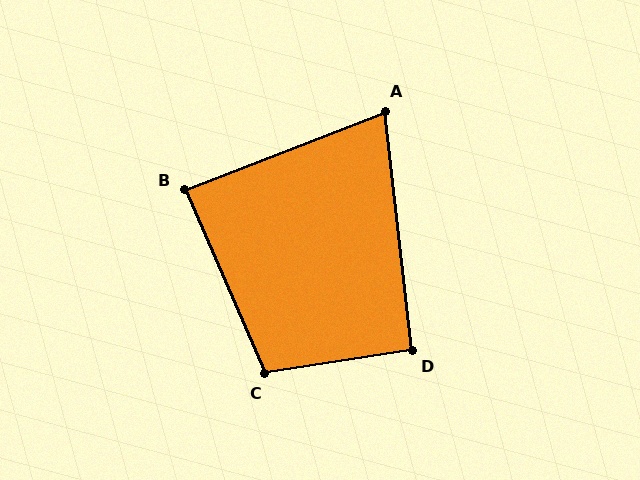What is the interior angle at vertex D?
Approximately 92 degrees (approximately right).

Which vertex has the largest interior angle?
C, at approximately 105 degrees.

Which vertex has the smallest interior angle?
A, at approximately 75 degrees.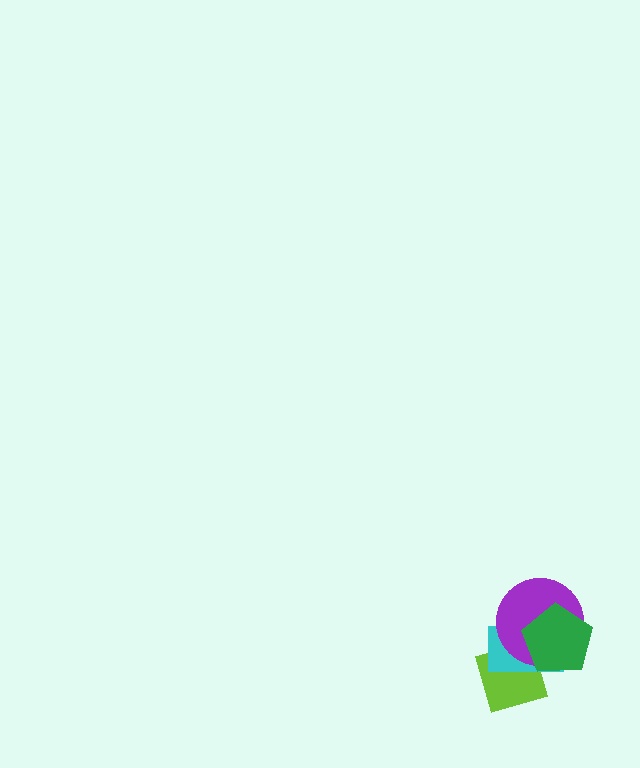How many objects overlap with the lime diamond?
3 objects overlap with the lime diamond.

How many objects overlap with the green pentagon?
3 objects overlap with the green pentagon.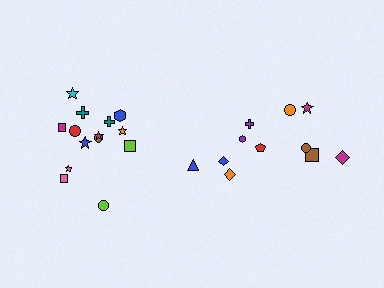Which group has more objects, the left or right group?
The left group.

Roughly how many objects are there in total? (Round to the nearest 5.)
Roughly 25 objects in total.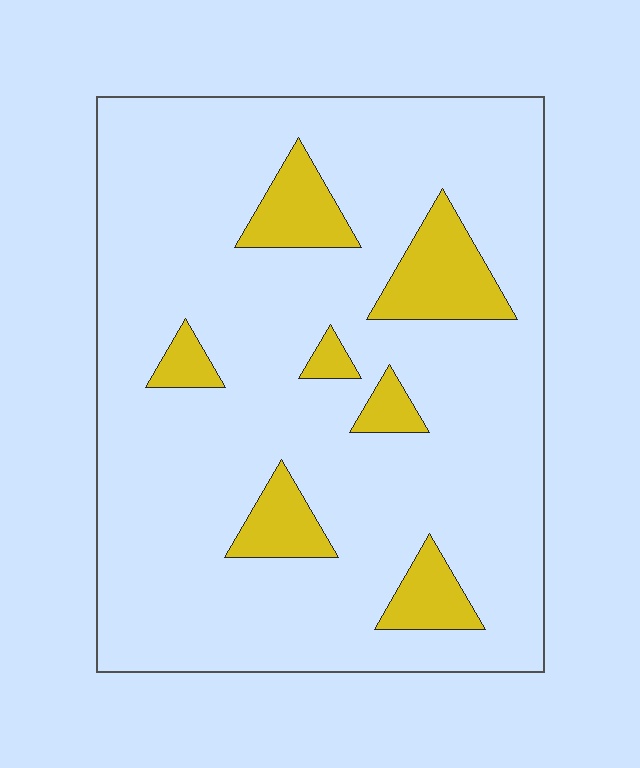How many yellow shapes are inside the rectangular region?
7.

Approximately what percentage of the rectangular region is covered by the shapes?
Approximately 15%.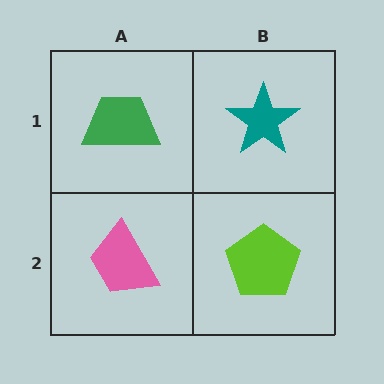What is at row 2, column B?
A lime pentagon.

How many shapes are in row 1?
2 shapes.